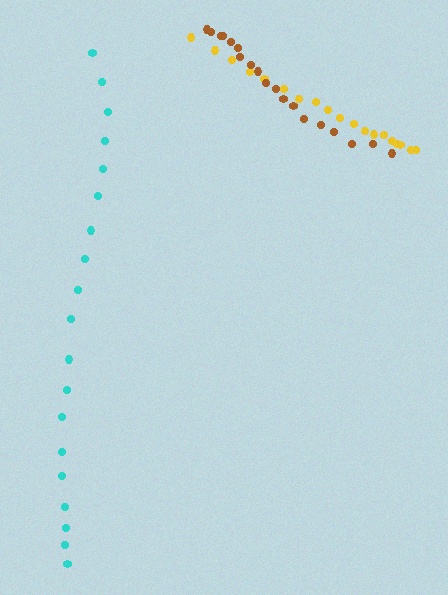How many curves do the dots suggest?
There are 3 distinct paths.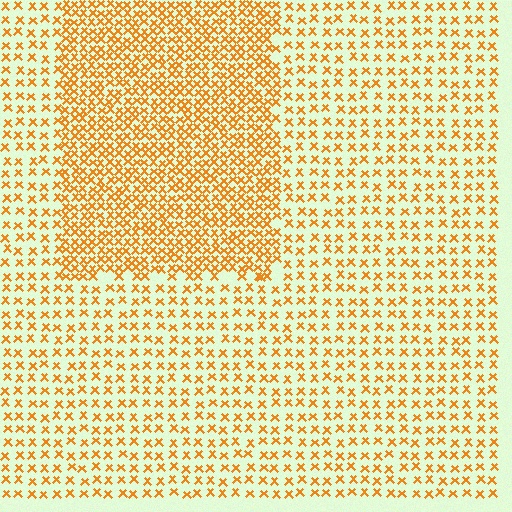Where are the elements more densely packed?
The elements are more densely packed inside the rectangle boundary.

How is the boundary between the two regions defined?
The boundary is defined by a change in element density (approximately 2.1x ratio). All elements are the same color, size, and shape.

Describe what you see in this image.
The image contains small orange elements arranged at two different densities. A rectangle-shaped region is visible where the elements are more densely packed than the surrounding area.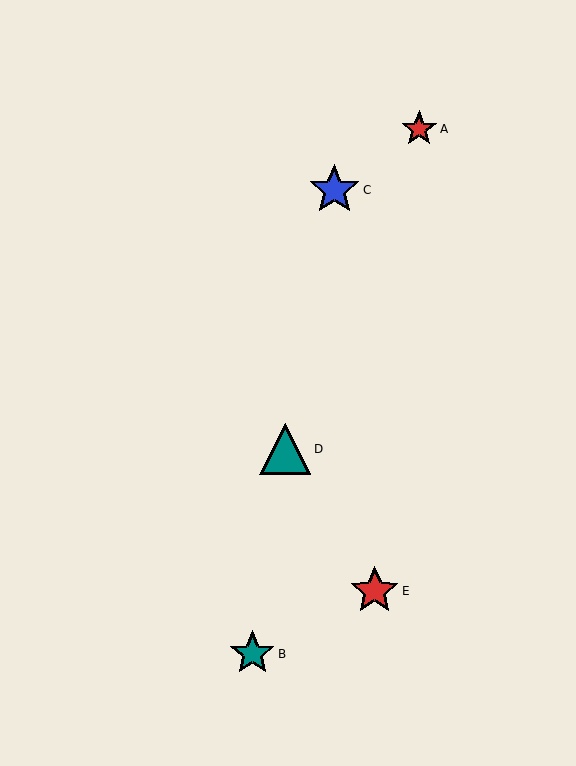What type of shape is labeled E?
Shape E is a red star.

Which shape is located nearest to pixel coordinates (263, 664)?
The teal star (labeled B) at (252, 654) is nearest to that location.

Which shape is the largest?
The teal triangle (labeled D) is the largest.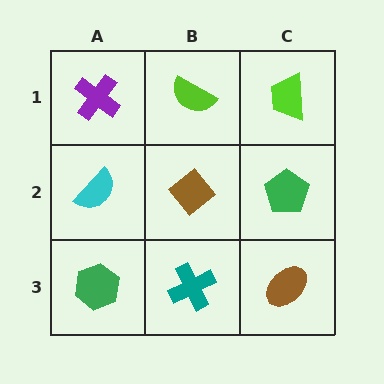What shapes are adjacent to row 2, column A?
A purple cross (row 1, column A), a green hexagon (row 3, column A), a brown diamond (row 2, column B).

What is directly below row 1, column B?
A brown diamond.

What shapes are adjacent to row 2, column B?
A lime semicircle (row 1, column B), a teal cross (row 3, column B), a cyan semicircle (row 2, column A), a green pentagon (row 2, column C).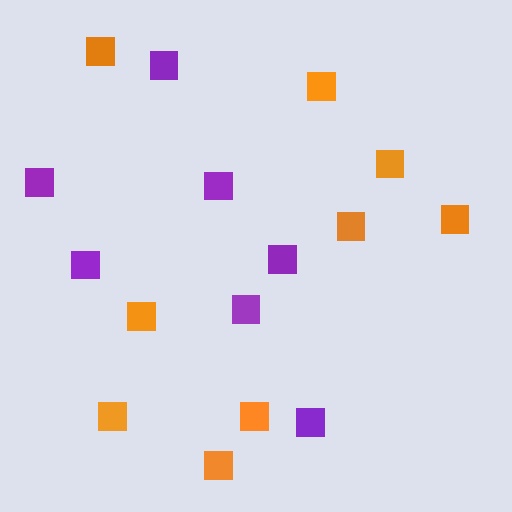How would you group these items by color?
There are 2 groups: one group of orange squares (9) and one group of purple squares (7).